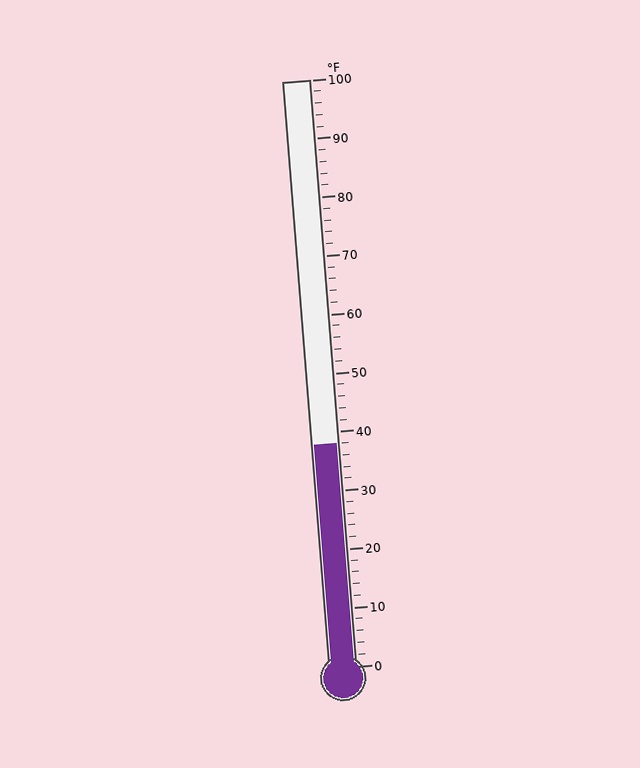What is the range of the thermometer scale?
The thermometer scale ranges from 0°F to 100°F.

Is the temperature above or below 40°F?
The temperature is below 40°F.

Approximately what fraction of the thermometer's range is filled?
The thermometer is filled to approximately 40% of its range.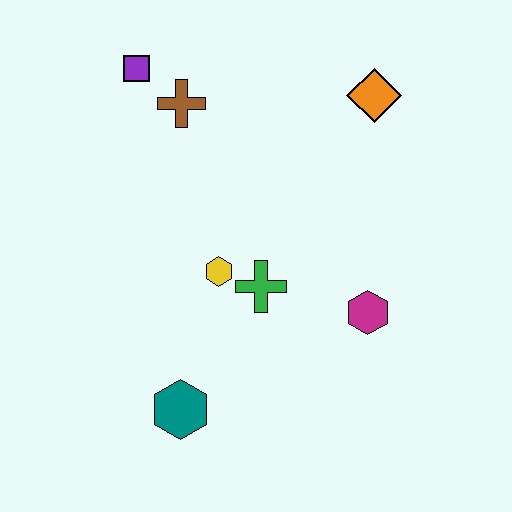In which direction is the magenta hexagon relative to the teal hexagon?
The magenta hexagon is to the right of the teal hexagon.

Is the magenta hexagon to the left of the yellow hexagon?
No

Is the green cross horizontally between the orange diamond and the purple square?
Yes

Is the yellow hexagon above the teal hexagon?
Yes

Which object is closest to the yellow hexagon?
The green cross is closest to the yellow hexagon.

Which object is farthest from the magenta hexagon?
The purple square is farthest from the magenta hexagon.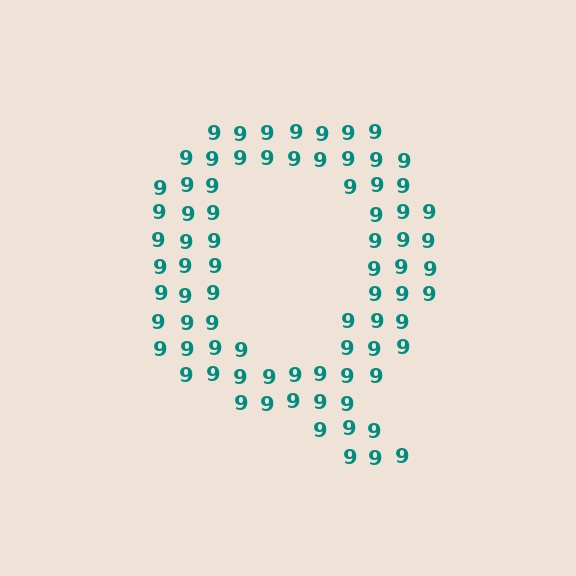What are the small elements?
The small elements are digit 9's.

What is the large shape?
The large shape is the letter Q.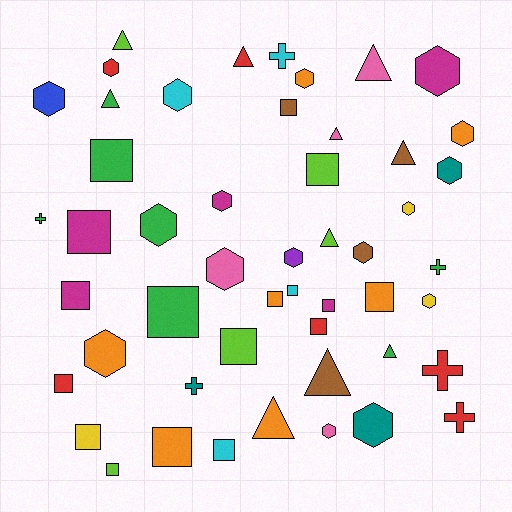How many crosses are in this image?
There are 6 crosses.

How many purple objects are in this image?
There is 1 purple object.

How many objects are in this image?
There are 50 objects.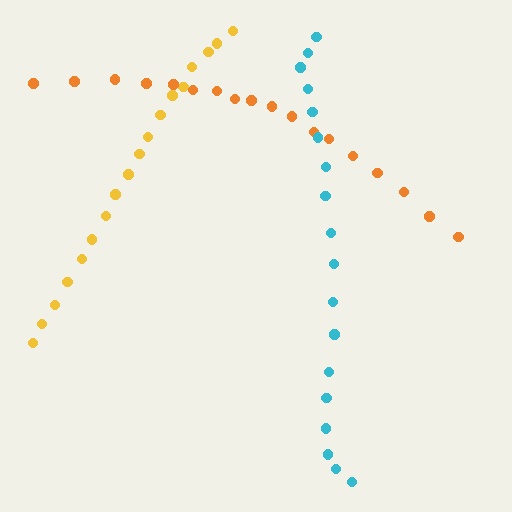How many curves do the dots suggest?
There are 3 distinct paths.